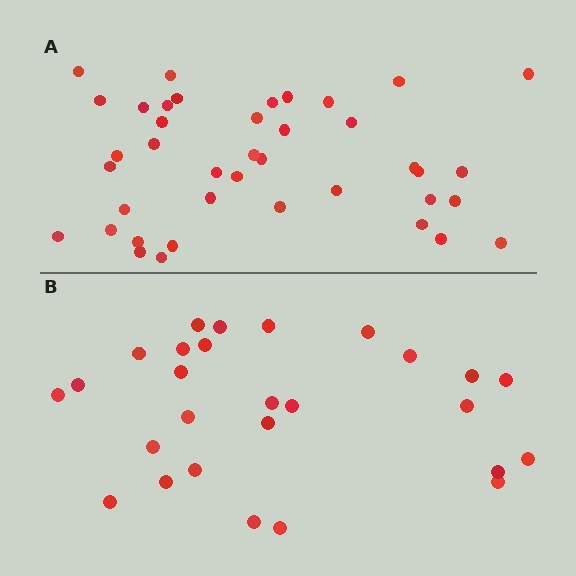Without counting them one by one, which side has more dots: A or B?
Region A (the top region) has more dots.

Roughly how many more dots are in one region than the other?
Region A has approximately 15 more dots than region B.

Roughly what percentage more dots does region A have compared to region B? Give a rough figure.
About 50% more.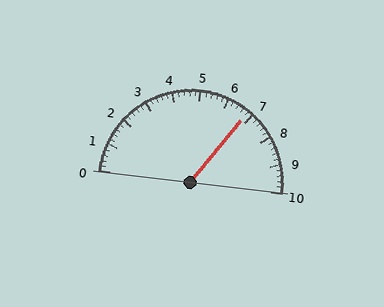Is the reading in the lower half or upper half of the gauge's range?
The reading is in the upper half of the range (0 to 10).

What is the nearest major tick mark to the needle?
The nearest major tick mark is 7.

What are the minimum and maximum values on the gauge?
The gauge ranges from 0 to 10.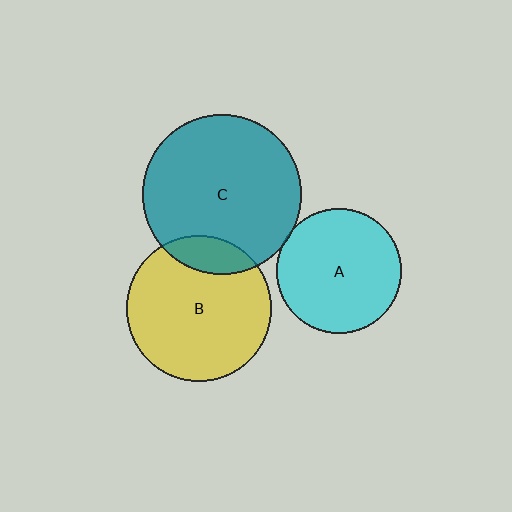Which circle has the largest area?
Circle C (teal).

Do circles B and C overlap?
Yes.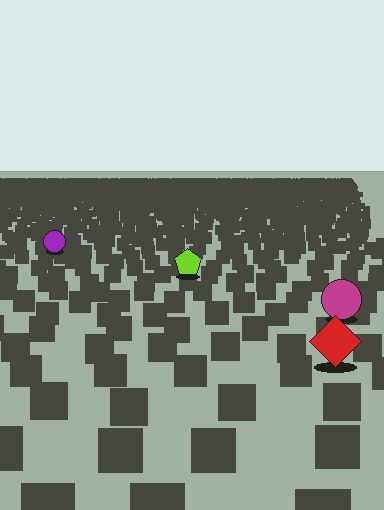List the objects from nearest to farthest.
From nearest to farthest: the red diamond, the magenta circle, the lime pentagon, the purple circle.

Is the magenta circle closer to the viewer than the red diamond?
No. The red diamond is closer — you can tell from the texture gradient: the ground texture is coarser near it.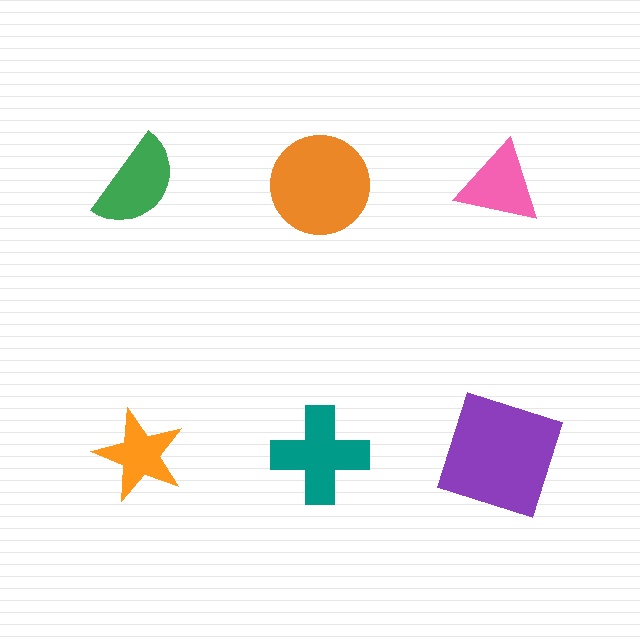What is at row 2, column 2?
A teal cross.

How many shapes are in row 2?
3 shapes.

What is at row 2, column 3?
A purple square.